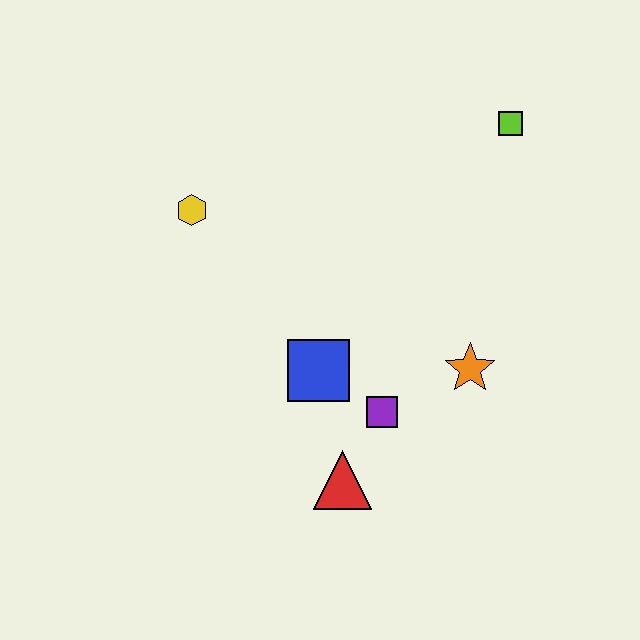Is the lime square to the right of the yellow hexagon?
Yes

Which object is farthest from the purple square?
The lime square is farthest from the purple square.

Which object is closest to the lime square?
The orange star is closest to the lime square.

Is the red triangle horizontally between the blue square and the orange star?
Yes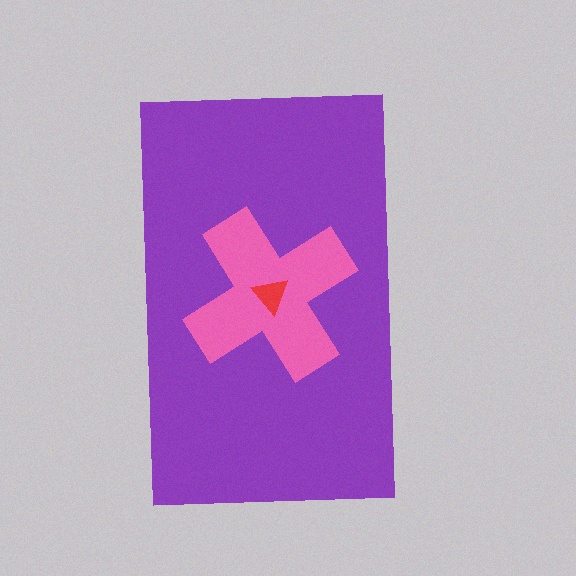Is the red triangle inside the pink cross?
Yes.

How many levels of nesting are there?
3.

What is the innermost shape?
The red triangle.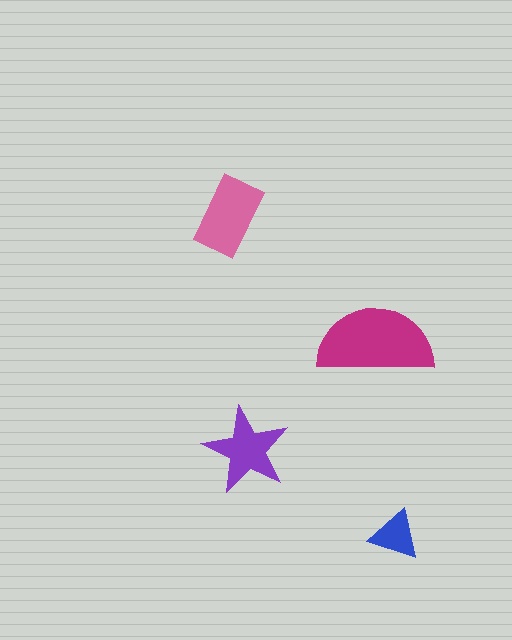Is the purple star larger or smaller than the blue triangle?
Larger.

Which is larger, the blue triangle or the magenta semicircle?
The magenta semicircle.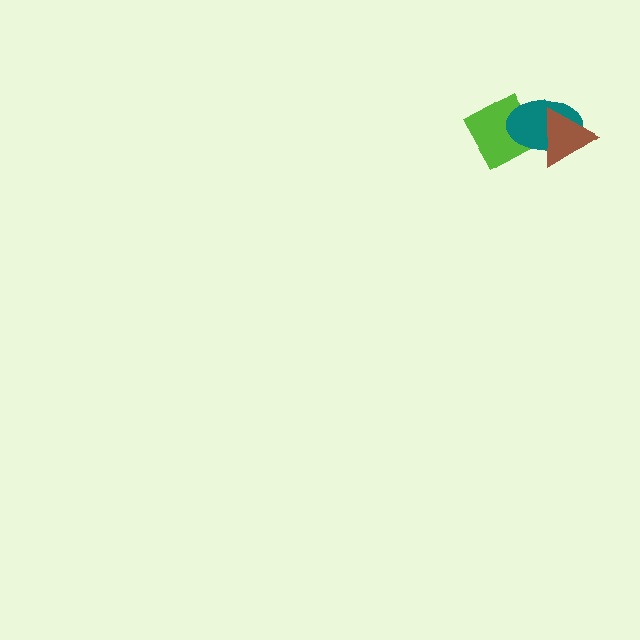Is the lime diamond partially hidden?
Yes, it is partially covered by another shape.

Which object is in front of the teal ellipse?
The brown triangle is in front of the teal ellipse.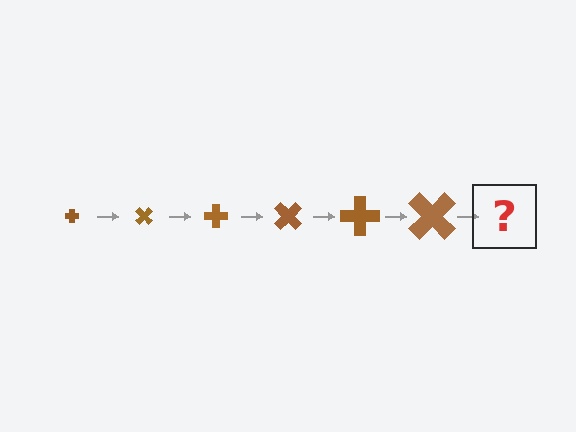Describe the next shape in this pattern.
It should be a cross, larger than the previous one and rotated 270 degrees from the start.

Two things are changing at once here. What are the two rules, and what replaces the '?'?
The two rules are that the cross grows larger each step and it rotates 45 degrees each step. The '?' should be a cross, larger than the previous one and rotated 270 degrees from the start.